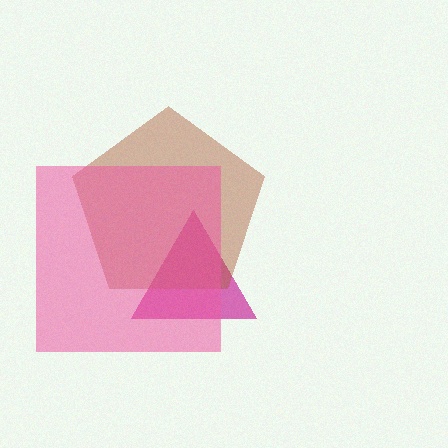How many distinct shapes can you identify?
There are 3 distinct shapes: a magenta triangle, a brown pentagon, a pink square.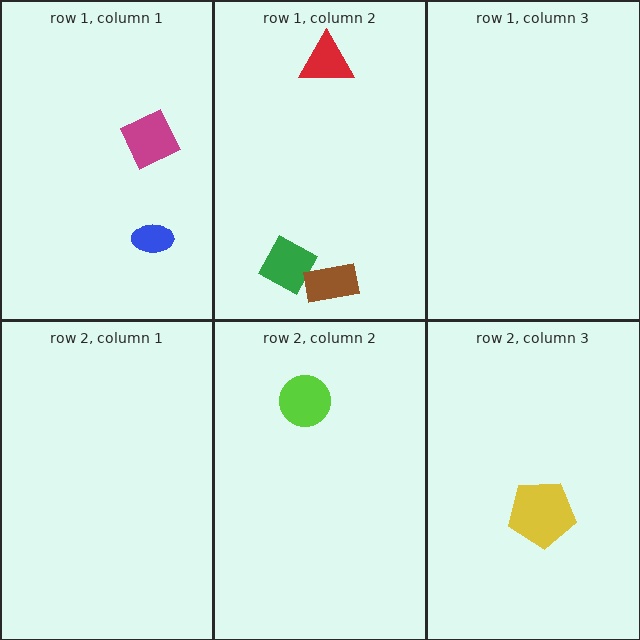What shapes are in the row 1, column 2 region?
The red triangle, the green diamond, the brown rectangle.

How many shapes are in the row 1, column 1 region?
2.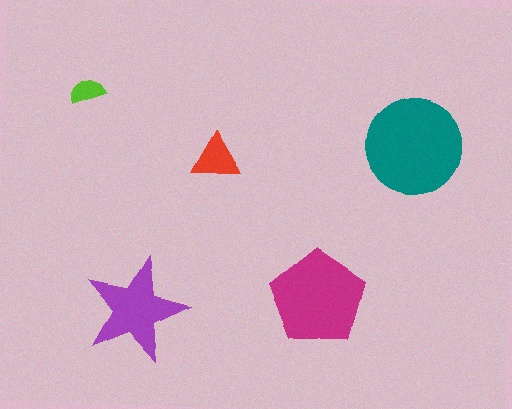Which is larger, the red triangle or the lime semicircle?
The red triangle.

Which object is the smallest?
The lime semicircle.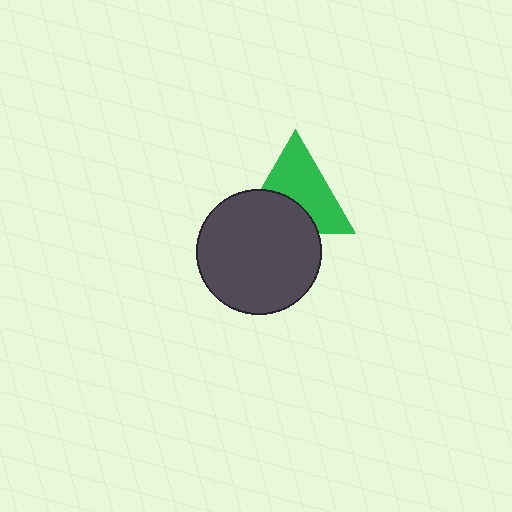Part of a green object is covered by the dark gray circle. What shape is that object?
It is a triangle.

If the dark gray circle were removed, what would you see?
You would see the complete green triangle.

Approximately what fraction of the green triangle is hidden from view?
Roughly 39% of the green triangle is hidden behind the dark gray circle.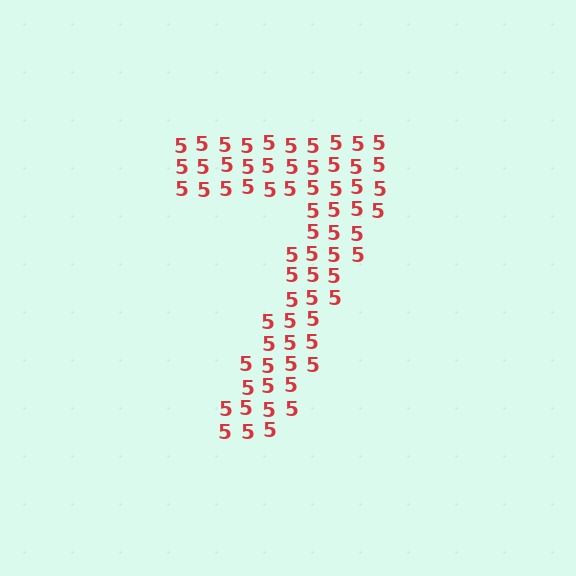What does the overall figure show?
The overall figure shows the digit 7.